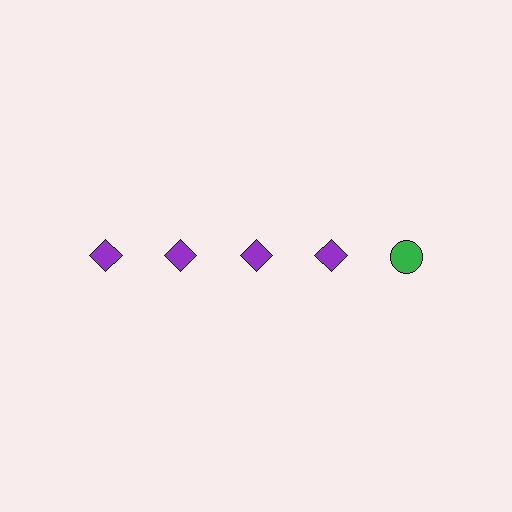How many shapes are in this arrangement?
There are 5 shapes arranged in a grid pattern.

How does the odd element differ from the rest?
It differs in both color (green instead of purple) and shape (circle instead of diamond).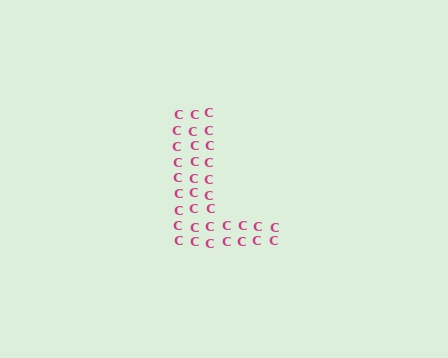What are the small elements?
The small elements are letter C's.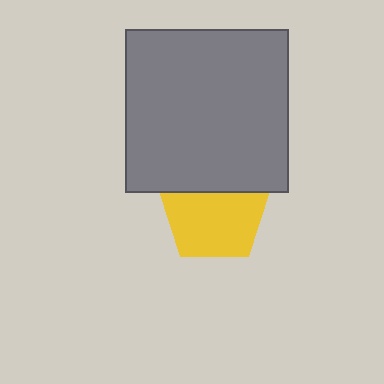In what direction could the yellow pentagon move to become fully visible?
The yellow pentagon could move down. That would shift it out from behind the gray square entirely.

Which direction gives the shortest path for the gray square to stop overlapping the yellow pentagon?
Moving up gives the shortest separation.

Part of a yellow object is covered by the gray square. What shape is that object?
It is a pentagon.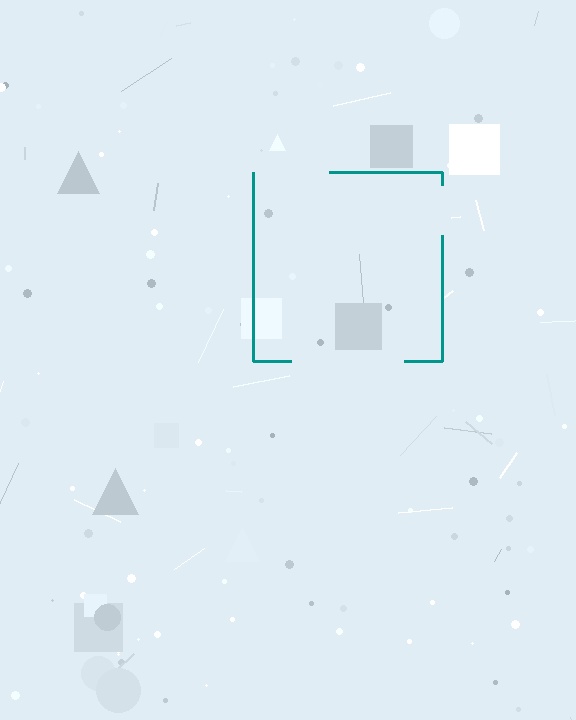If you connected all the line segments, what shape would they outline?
They would outline a square.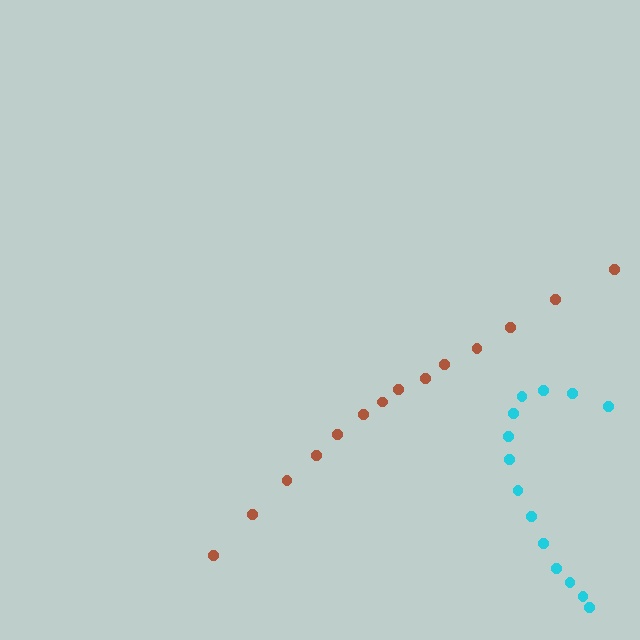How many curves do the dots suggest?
There are 2 distinct paths.